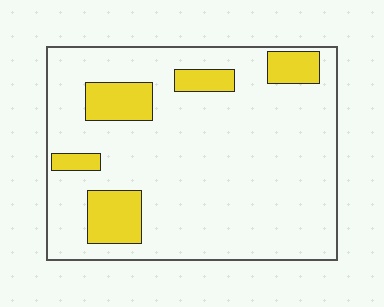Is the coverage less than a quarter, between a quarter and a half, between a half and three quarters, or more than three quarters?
Less than a quarter.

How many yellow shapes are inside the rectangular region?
5.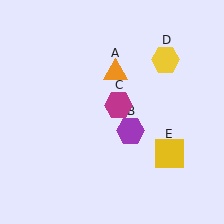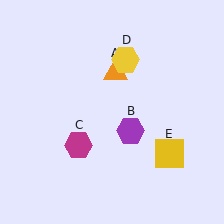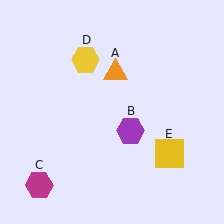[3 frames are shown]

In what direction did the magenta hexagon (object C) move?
The magenta hexagon (object C) moved down and to the left.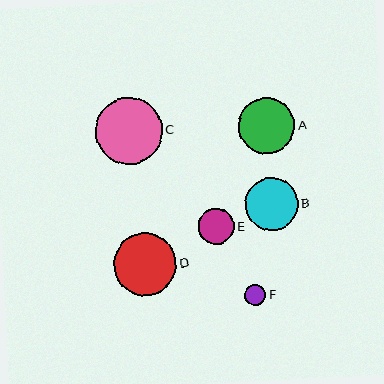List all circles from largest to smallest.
From largest to smallest: C, D, A, B, E, F.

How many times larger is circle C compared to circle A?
Circle C is approximately 1.2 times the size of circle A.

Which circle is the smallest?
Circle F is the smallest with a size of approximately 21 pixels.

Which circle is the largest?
Circle C is the largest with a size of approximately 67 pixels.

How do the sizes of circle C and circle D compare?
Circle C and circle D are approximately the same size.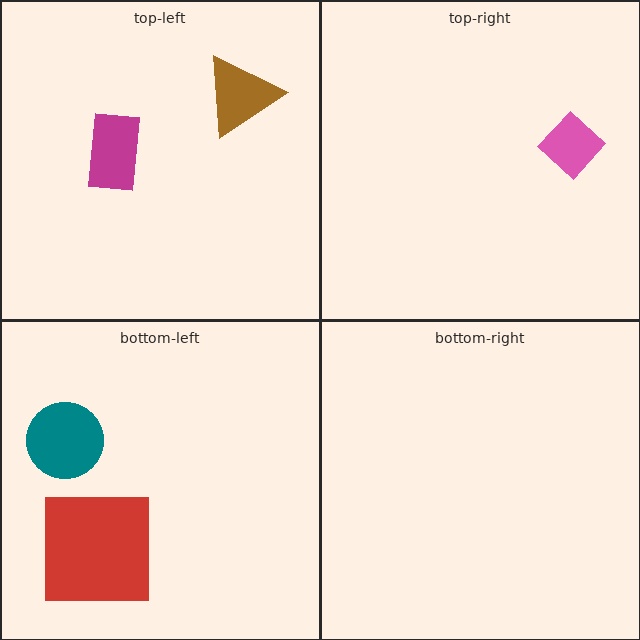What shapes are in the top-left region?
The magenta rectangle, the brown triangle.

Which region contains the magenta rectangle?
The top-left region.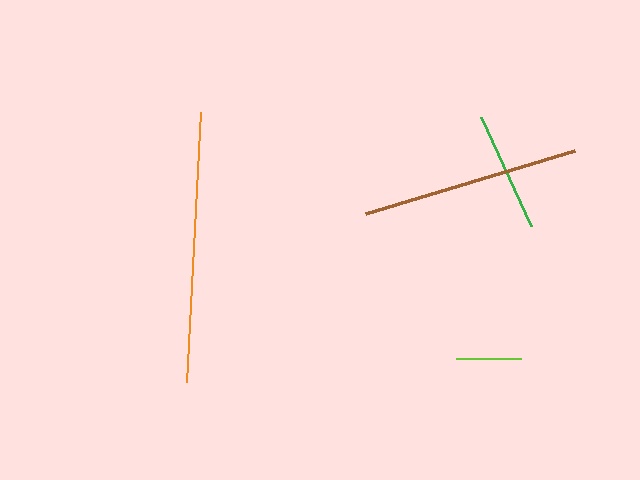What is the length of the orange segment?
The orange segment is approximately 270 pixels long.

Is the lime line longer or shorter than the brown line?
The brown line is longer than the lime line.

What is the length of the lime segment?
The lime segment is approximately 65 pixels long.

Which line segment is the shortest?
The lime line is the shortest at approximately 65 pixels.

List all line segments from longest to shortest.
From longest to shortest: orange, brown, green, lime.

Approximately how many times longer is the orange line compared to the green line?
The orange line is approximately 2.3 times the length of the green line.